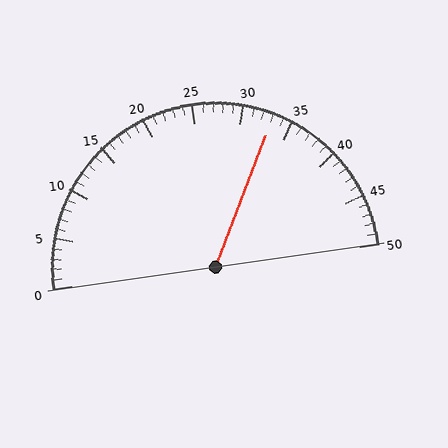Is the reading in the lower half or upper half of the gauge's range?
The reading is in the upper half of the range (0 to 50).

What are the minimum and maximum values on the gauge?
The gauge ranges from 0 to 50.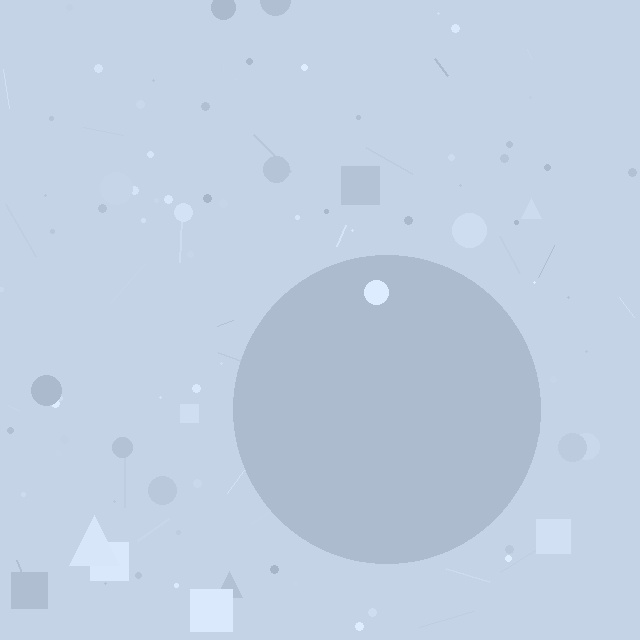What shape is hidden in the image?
A circle is hidden in the image.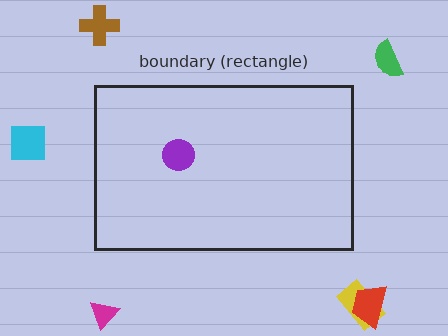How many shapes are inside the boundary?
1 inside, 6 outside.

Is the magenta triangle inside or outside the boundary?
Outside.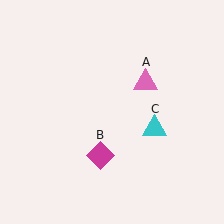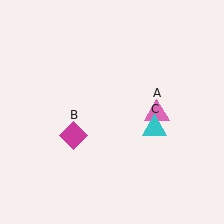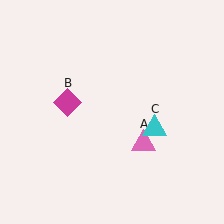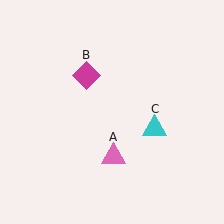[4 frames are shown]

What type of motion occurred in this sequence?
The pink triangle (object A), magenta diamond (object B) rotated clockwise around the center of the scene.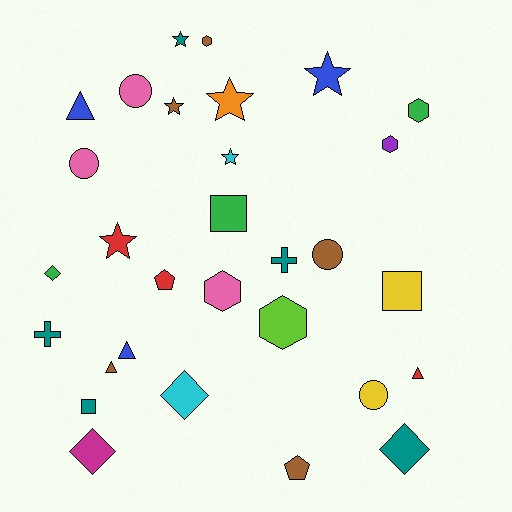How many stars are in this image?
There are 6 stars.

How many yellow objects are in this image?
There are 2 yellow objects.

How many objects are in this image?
There are 30 objects.